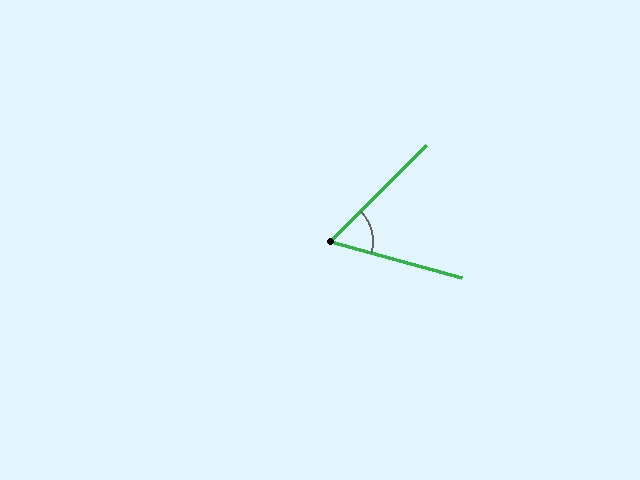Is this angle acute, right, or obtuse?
It is acute.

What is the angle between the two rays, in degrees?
Approximately 60 degrees.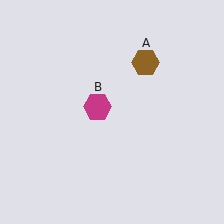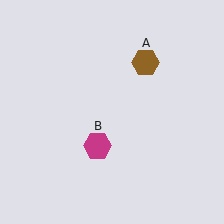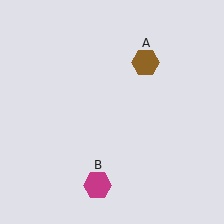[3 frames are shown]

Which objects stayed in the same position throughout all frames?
Brown hexagon (object A) remained stationary.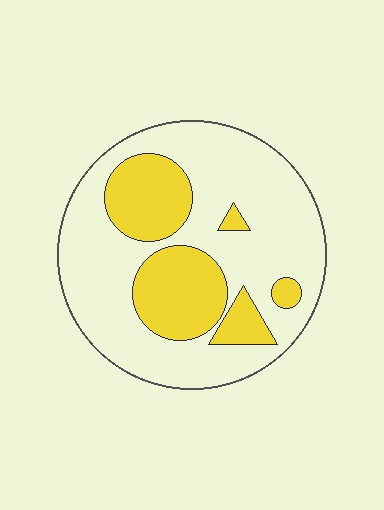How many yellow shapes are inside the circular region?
5.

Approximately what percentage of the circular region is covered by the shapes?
Approximately 30%.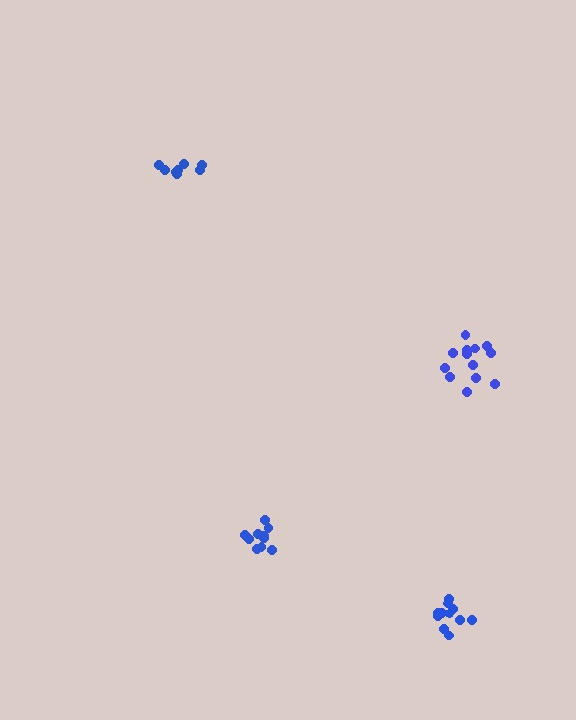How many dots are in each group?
Group 1: 13 dots, Group 2: 13 dots, Group 3: 8 dots, Group 4: 10 dots (44 total).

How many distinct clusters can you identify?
There are 4 distinct clusters.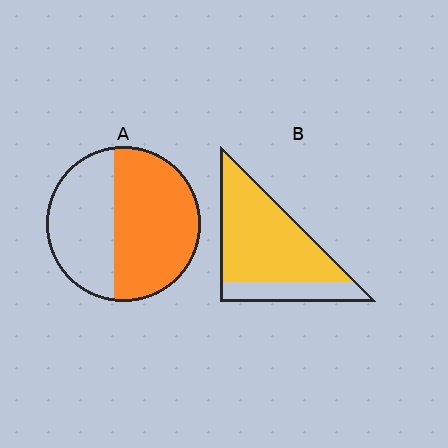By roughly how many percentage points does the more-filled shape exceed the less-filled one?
By roughly 20 percentage points (B over A).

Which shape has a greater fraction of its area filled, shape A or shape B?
Shape B.